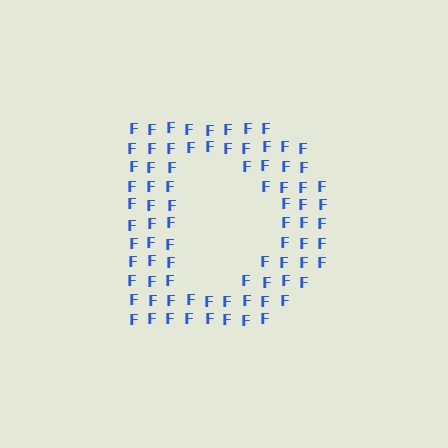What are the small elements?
The small elements are letter F's.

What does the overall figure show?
The overall figure shows the letter D.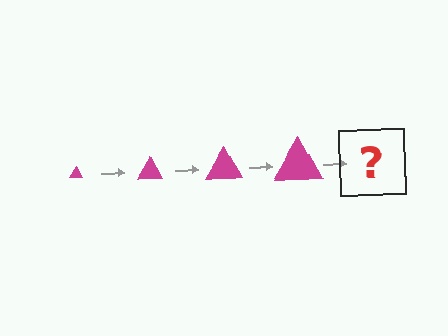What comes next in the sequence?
The next element should be a magenta triangle, larger than the previous one.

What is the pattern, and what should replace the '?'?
The pattern is that the triangle gets progressively larger each step. The '?' should be a magenta triangle, larger than the previous one.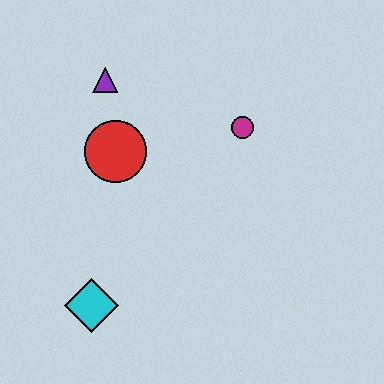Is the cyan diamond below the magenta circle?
Yes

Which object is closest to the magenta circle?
The red circle is closest to the magenta circle.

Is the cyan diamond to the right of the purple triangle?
No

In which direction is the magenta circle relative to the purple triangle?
The magenta circle is to the right of the purple triangle.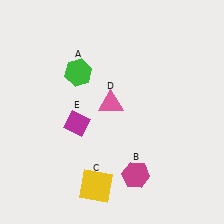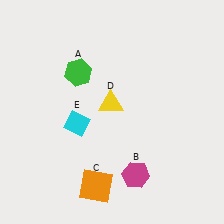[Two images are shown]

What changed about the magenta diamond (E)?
In Image 1, E is magenta. In Image 2, it changed to cyan.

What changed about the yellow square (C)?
In Image 1, C is yellow. In Image 2, it changed to orange.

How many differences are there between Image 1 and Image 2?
There are 3 differences between the two images.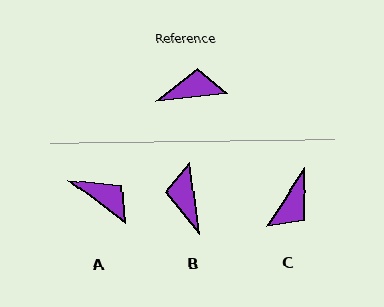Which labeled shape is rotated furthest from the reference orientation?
C, about 130 degrees away.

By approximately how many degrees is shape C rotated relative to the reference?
Approximately 130 degrees clockwise.